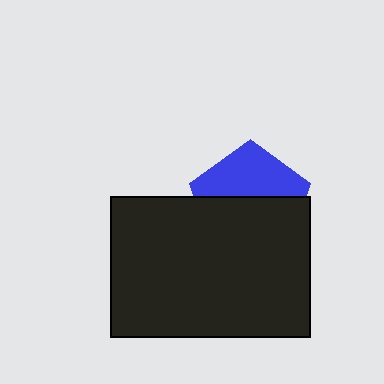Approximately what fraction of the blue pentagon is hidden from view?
Roughly 58% of the blue pentagon is hidden behind the black rectangle.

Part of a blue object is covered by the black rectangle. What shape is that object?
It is a pentagon.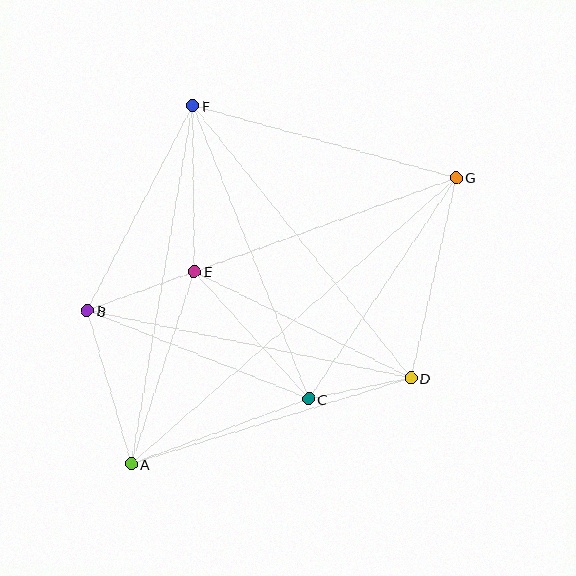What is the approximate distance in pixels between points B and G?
The distance between B and G is approximately 392 pixels.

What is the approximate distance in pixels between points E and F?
The distance between E and F is approximately 166 pixels.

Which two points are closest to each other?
Points C and D are closest to each other.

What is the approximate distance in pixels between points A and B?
The distance between A and B is approximately 159 pixels.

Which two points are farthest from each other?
Points A and G are farthest from each other.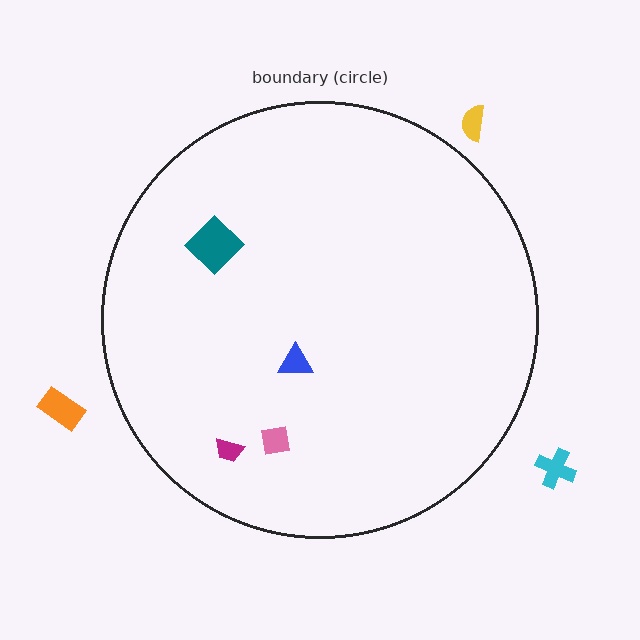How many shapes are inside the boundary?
4 inside, 3 outside.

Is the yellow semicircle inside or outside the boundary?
Outside.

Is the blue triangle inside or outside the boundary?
Inside.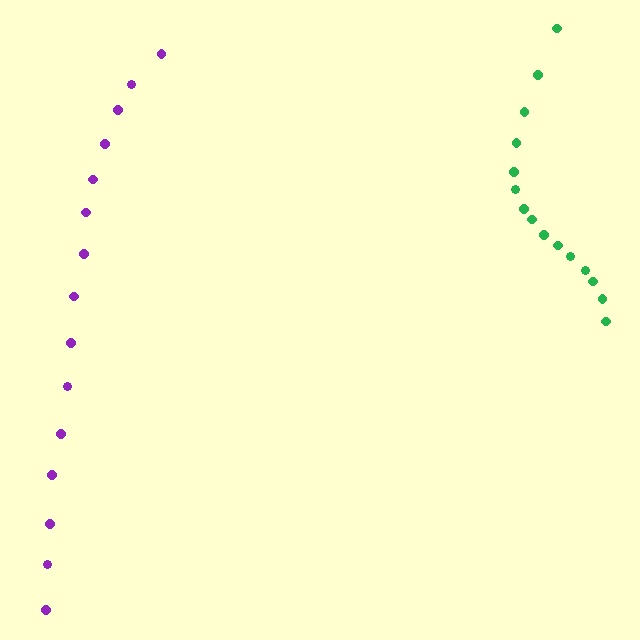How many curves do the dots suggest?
There are 2 distinct paths.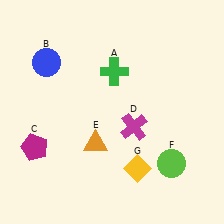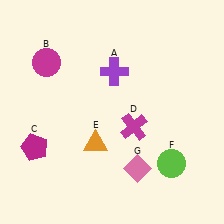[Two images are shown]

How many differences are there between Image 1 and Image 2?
There are 3 differences between the two images.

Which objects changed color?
A changed from green to purple. B changed from blue to magenta. G changed from yellow to pink.